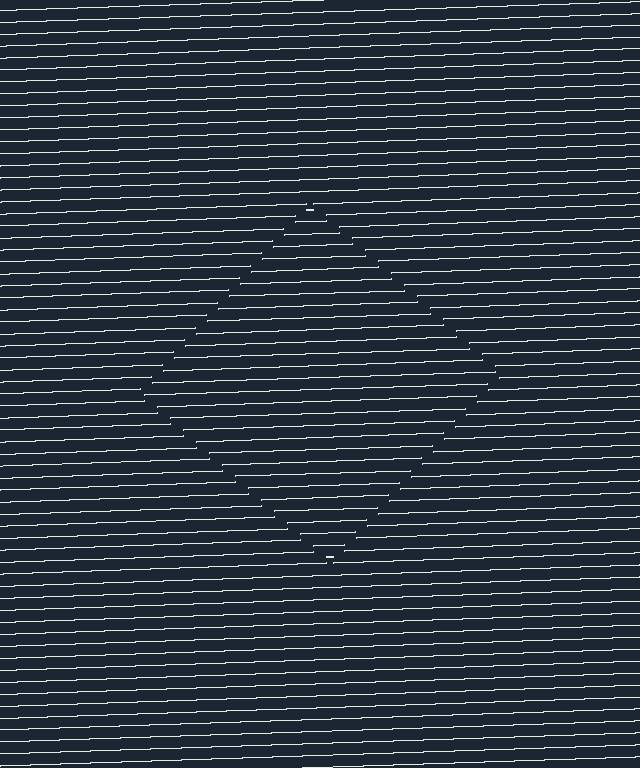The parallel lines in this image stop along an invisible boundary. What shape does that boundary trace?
An illusory square. The interior of the shape contains the same grating, shifted by half a period — the contour is defined by the phase discontinuity where line-ends from the inner and outer gratings abut.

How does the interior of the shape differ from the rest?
The interior of the shape contains the same grating, shifted by half a period — the contour is defined by the phase discontinuity where line-ends from the inner and outer gratings abut.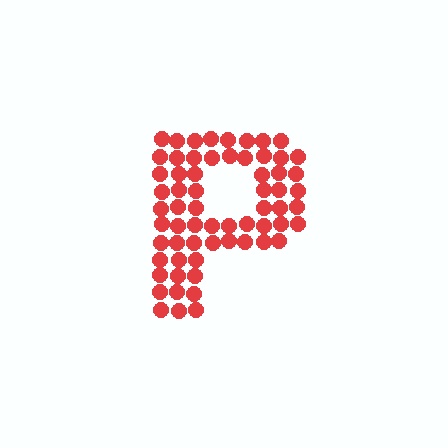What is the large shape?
The large shape is the letter P.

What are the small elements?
The small elements are circles.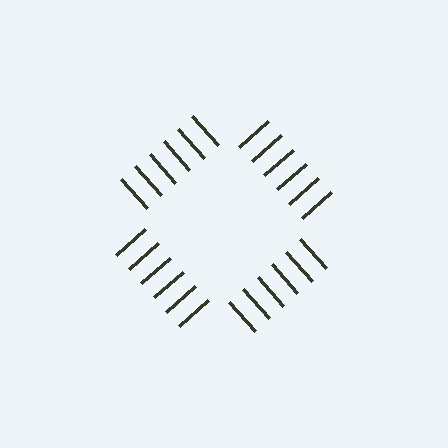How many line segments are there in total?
24 — 6 along each of the 4 edges.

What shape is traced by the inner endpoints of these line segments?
An illusory square — the line segments terminate on its edges but no continuous stroke is drawn.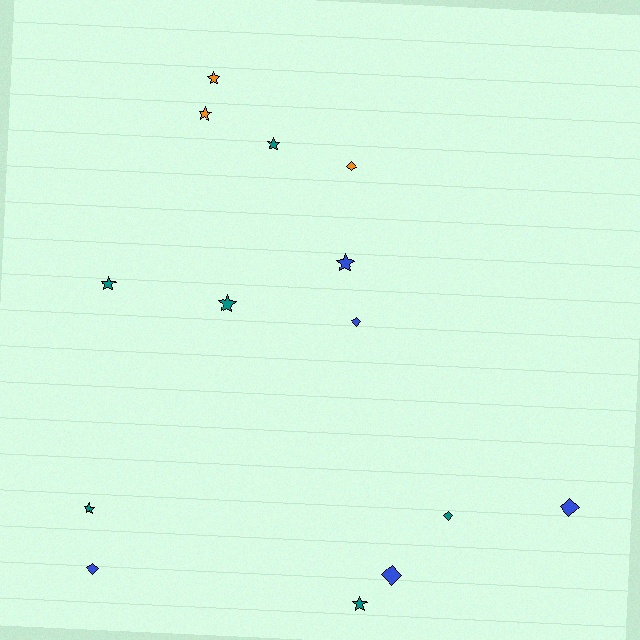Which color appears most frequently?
Teal, with 6 objects.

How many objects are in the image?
There are 14 objects.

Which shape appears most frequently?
Star, with 8 objects.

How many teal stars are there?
There are 5 teal stars.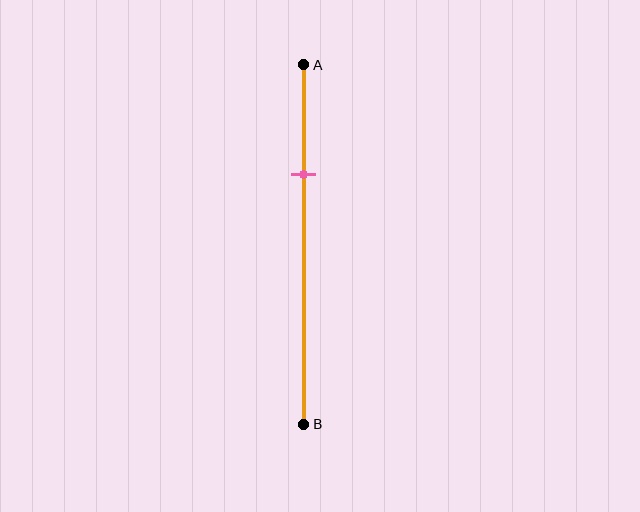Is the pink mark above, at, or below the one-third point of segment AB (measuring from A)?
The pink mark is approximately at the one-third point of segment AB.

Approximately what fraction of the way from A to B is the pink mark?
The pink mark is approximately 30% of the way from A to B.